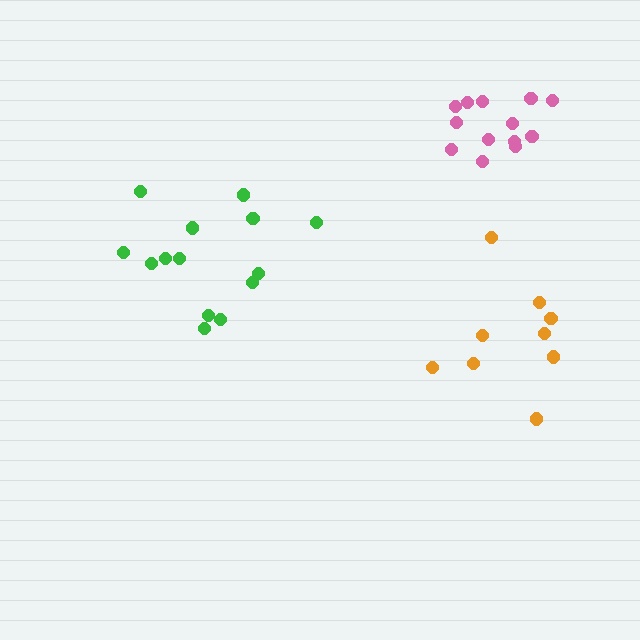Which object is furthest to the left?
The green cluster is leftmost.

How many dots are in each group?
Group 1: 14 dots, Group 2: 9 dots, Group 3: 13 dots (36 total).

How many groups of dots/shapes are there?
There are 3 groups.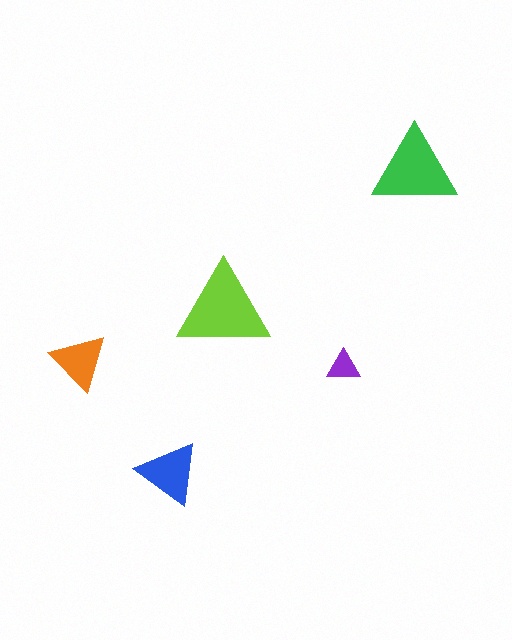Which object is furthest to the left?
The orange triangle is leftmost.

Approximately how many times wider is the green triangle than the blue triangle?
About 1.5 times wider.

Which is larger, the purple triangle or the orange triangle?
The orange one.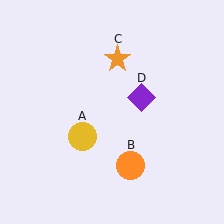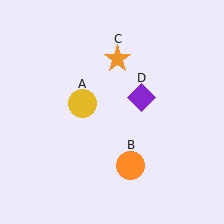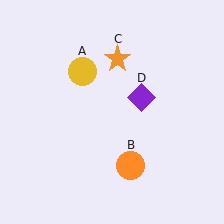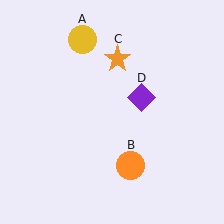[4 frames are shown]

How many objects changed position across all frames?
1 object changed position: yellow circle (object A).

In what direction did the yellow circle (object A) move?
The yellow circle (object A) moved up.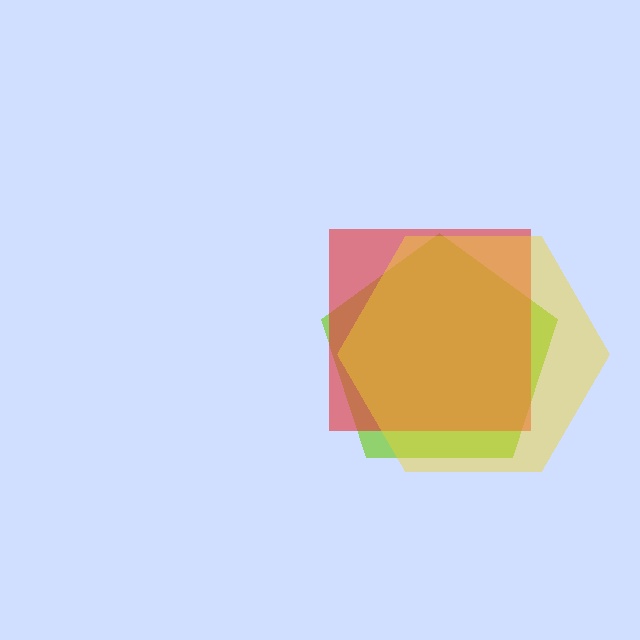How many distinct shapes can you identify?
There are 3 distinct shapes: a lime pentagon, a red square, a yellow hexagon.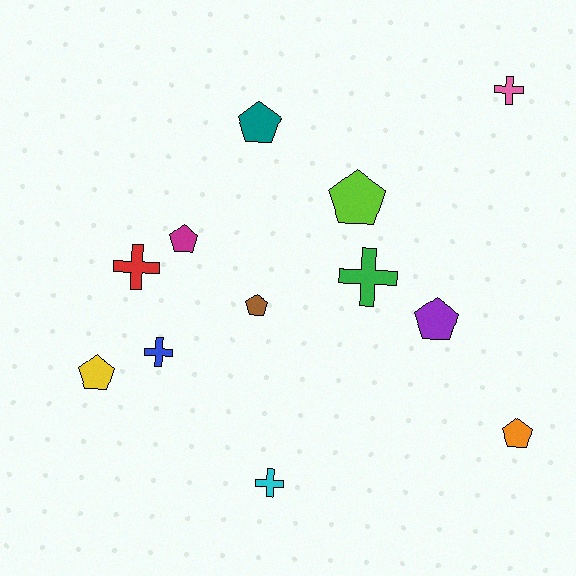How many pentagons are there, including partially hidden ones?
There are 7 pentagons.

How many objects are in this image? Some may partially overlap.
There are 12 objects.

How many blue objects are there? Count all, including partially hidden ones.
There is 1 blue object.